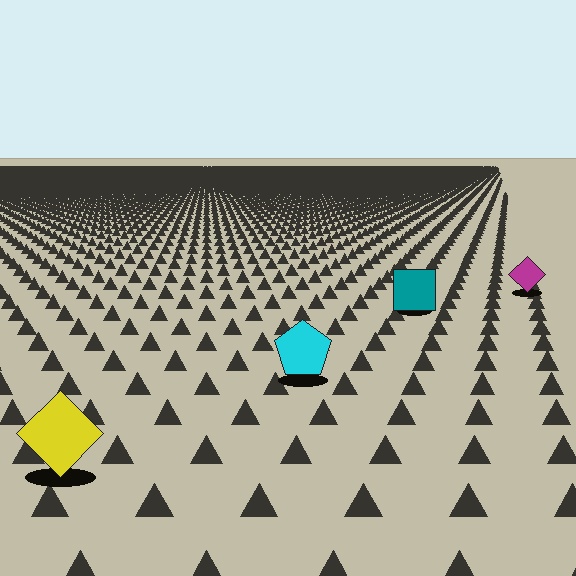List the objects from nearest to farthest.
From nearest to farthest: the yellow diamond, the cyan pentagon, the teal square, the magenta diamond.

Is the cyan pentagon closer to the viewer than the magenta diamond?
Yes. The cyan pentagon is closer — you can tell from the texture gradient: the ground texture is coarser near it.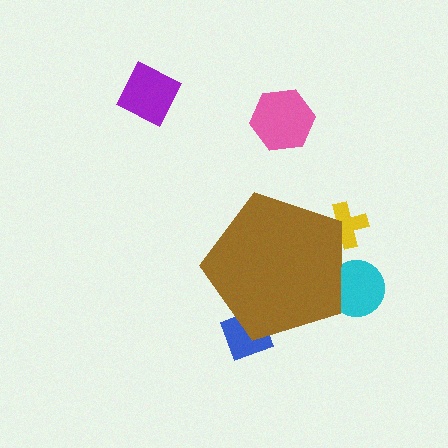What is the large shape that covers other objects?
A brown pentagon.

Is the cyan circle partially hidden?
Yes, the cyan circle is partially hidden behind the brown pentagon.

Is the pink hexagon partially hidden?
No, the pink hexagon is fully visible.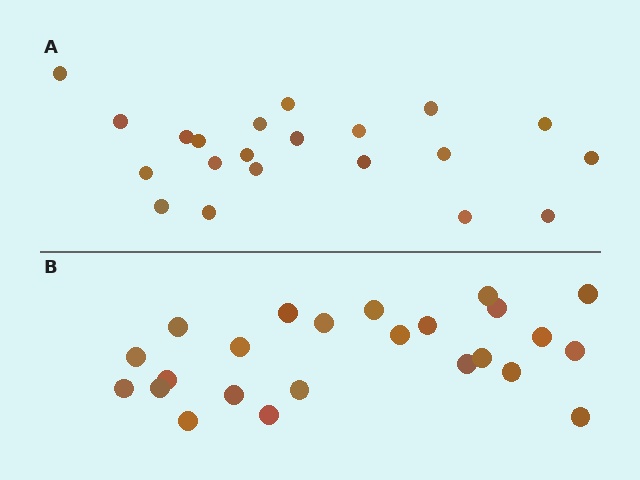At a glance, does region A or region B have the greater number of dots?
Region B (the bottom region) has more dots.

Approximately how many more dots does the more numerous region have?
Region B has just a few more — roughly 2 or 3 more dots than region A.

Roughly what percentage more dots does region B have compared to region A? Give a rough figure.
About 15% more.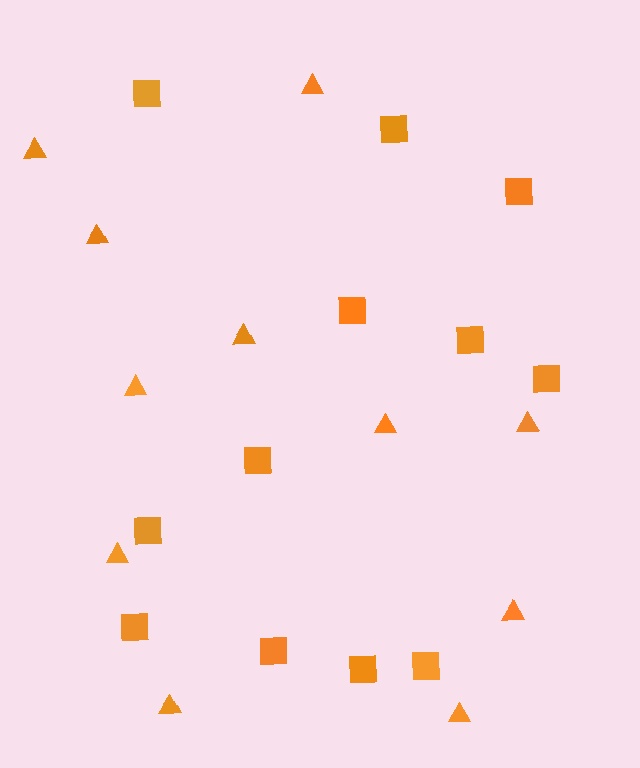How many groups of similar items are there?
There are 2 groups: one group of triangles (11) and one group of squares (12).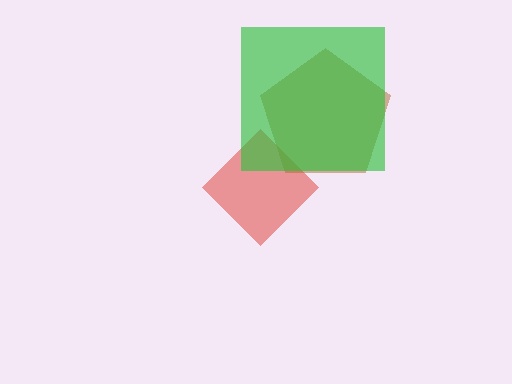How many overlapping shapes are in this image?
There are 3 overlapping shapes in the image.